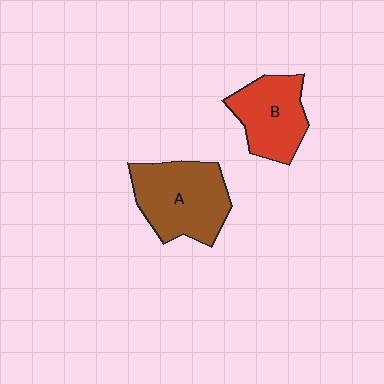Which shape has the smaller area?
Shape B (red).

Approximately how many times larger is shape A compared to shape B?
Approximately 1.3 times.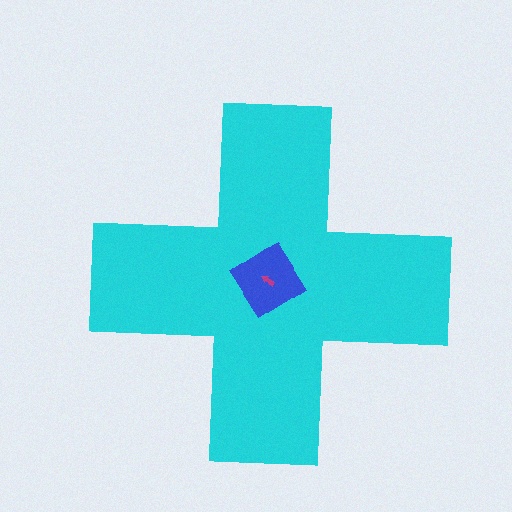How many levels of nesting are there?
3.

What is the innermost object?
The magenta arrow.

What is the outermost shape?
The cyan cross.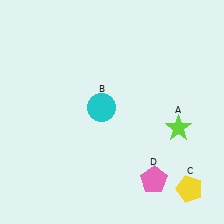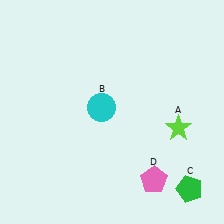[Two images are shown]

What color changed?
The pentagon (C) changed from yellow in Image 1 to green in Image 2.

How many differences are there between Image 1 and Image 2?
There is 1 difference between the two images.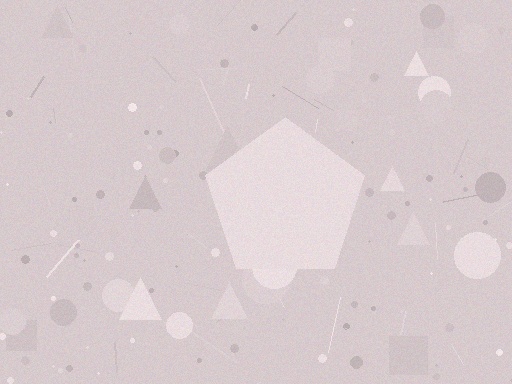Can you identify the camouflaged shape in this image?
The camouflaged shape is a pentagon.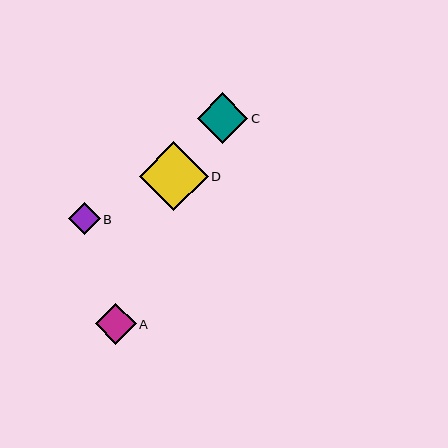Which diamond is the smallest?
Diamond B is the smallest with a size of approximately 32 pixels.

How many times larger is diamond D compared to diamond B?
Diamond D is approximately 2.1 times the size of diamond B.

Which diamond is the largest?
Diamond D is the largest with a size of approximately 68 pixels.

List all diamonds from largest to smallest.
From largest to smallest: D, C, A, B.